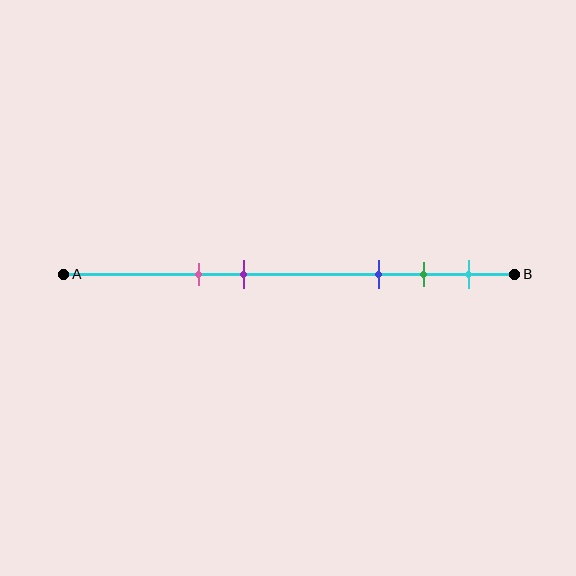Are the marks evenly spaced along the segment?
No, the marks are not evenly spaced.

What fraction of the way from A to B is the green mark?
The green mark is approximately 80% (0.8) of the way from A to B.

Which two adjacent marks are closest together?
The green and cyan marks are the closest adjacent pair.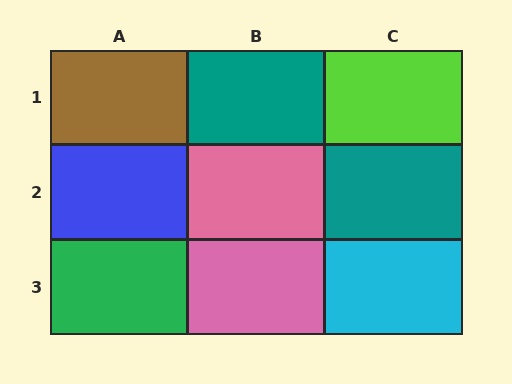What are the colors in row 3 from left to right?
Green, pink, cyan.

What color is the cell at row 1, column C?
Lime.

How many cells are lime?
1 cell is lime.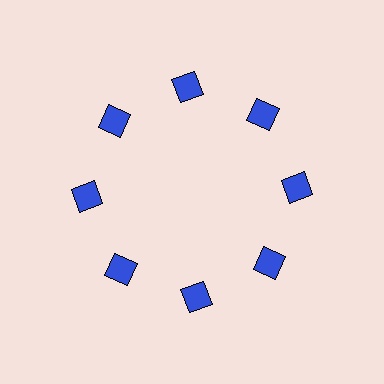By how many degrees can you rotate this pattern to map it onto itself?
The pattern maps onto itself every 45 degrees of rotation.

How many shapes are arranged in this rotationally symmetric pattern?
There are 8 shapes, arranged in 8 groups of 1.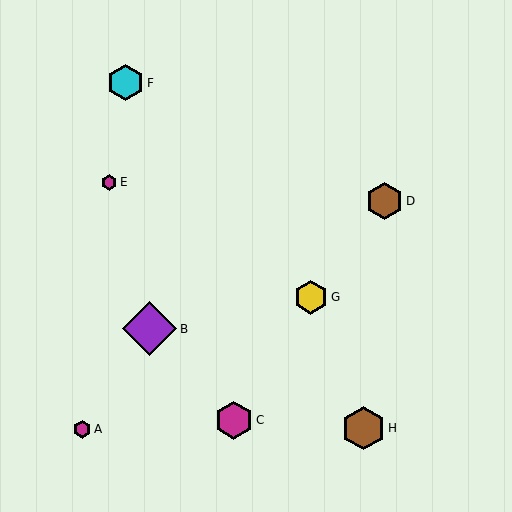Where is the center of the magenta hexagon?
The center of the magenta hexagon is at (109, 182).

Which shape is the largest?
The purple diamond (labeled B) is the largest.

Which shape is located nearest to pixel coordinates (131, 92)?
The cyan hexagon (labeled F) at (125, 83) is nearest to that location.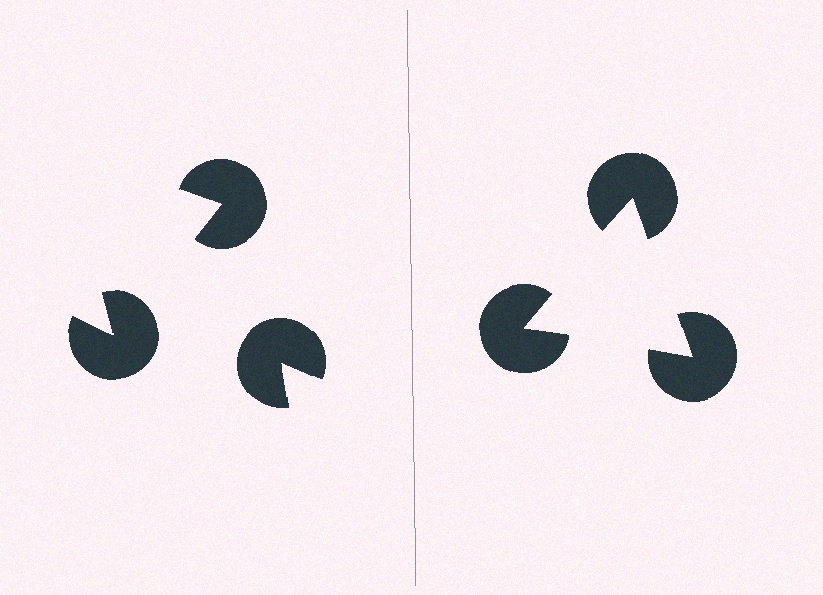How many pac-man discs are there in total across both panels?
6 — 3 on each side.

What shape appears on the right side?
An illusory triangle.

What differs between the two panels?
The pac-man discs are positioned identically on both sides; only the wedge orientations differ. On the right they align to a triangle; on the left they are misaligned.